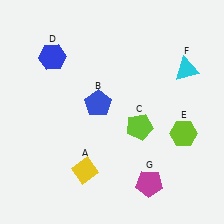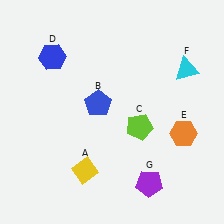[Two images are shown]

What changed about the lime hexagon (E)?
In Image 1, E is lime. In Image 2, it changed to orange.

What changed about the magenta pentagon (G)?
In Image 1, G is magenta. In Image 2, it changed to purple.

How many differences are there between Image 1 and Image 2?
There are 2 differences between the two images.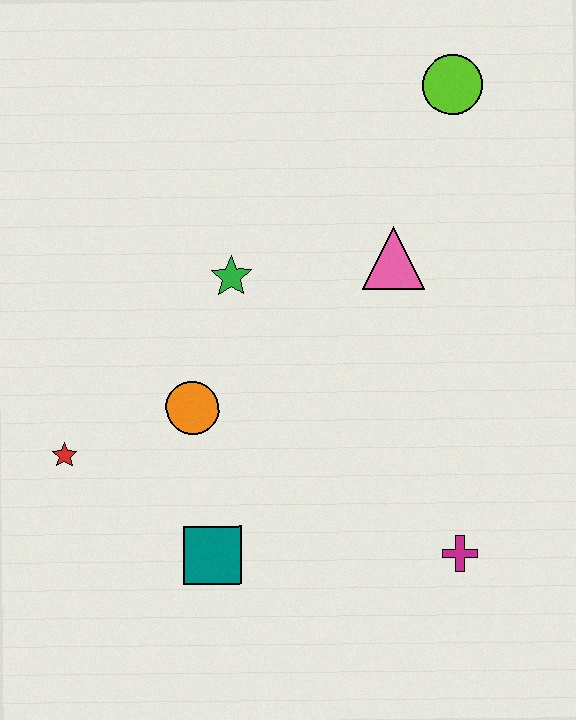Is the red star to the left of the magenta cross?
Yes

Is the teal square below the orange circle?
Yes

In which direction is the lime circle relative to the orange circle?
The lime circle is above the orange circle.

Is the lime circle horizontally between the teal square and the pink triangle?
No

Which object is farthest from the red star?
The lime circle is farthest from the red star.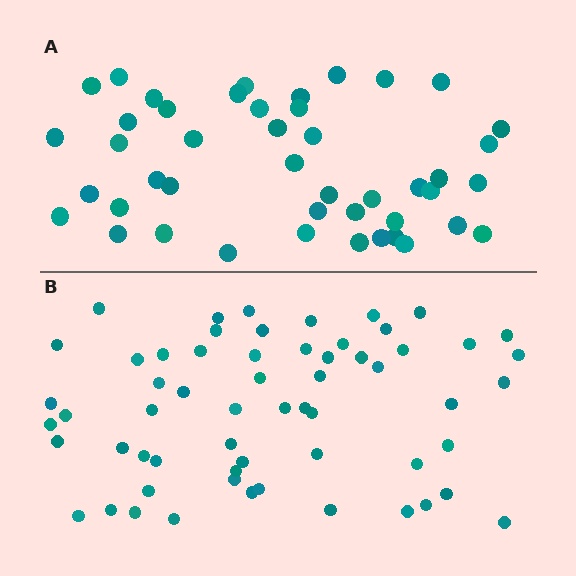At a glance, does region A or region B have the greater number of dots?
Region B (the bottom region) has more dots.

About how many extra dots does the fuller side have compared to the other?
Region B has approximately 15 more dots than region A.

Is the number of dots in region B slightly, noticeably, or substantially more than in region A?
Region B has noticeably more, but not dramatically so. The ratio is roughly 1.3 to 1.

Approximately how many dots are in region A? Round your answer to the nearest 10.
About 40 dots. (The exact count is 45, which rounds to 40.)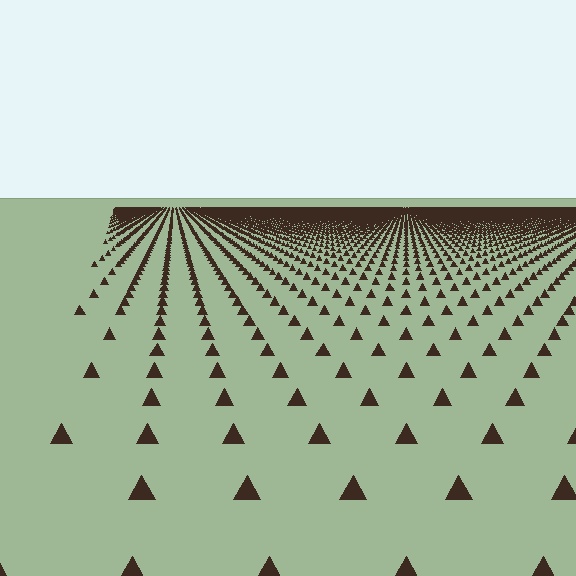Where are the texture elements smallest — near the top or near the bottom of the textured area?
Near the top.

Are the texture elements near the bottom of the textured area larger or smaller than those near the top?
Larger. Near the bottom, elements are closer to the viewer and appear at a bigger on-screen size.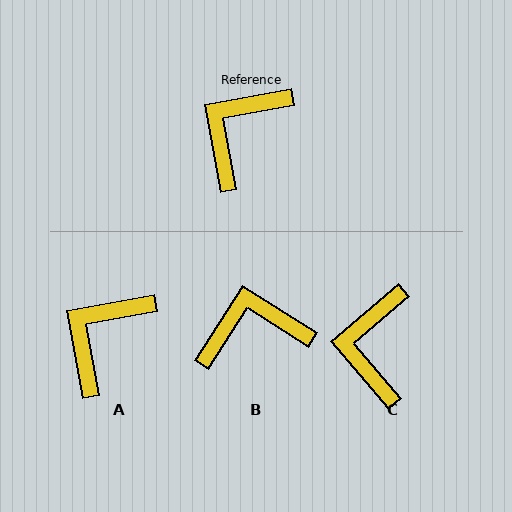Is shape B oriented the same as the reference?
No, it is off by about 43 degrees.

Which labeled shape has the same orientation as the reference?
A.